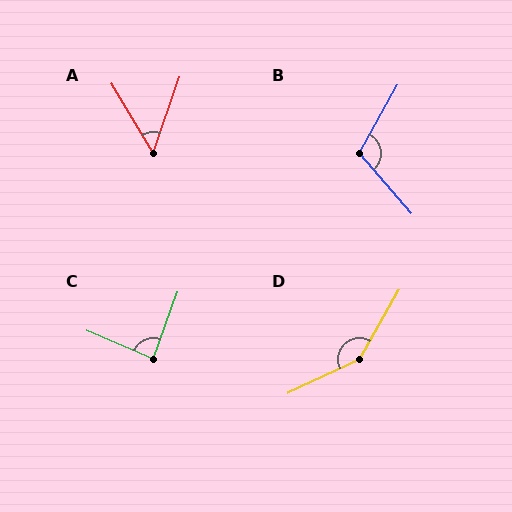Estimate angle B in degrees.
Approximately 109 degrees.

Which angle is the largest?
D, at approximately 145 degrees.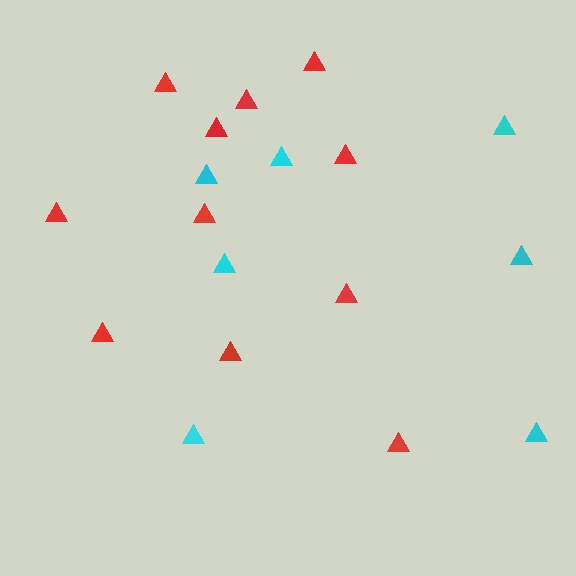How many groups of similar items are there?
There are 2 groups: one group of red triangles (11) and one group of cyan triangles (7).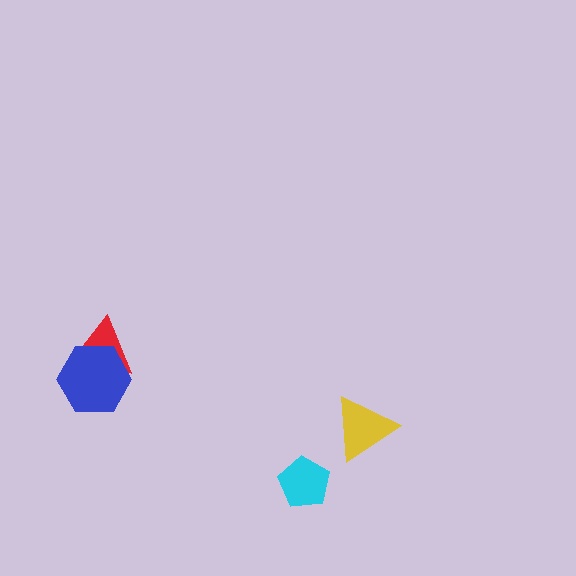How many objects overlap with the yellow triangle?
0 objects overlap with the yellow triangle.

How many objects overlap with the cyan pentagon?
0 objects overlap with the cyan pentagon.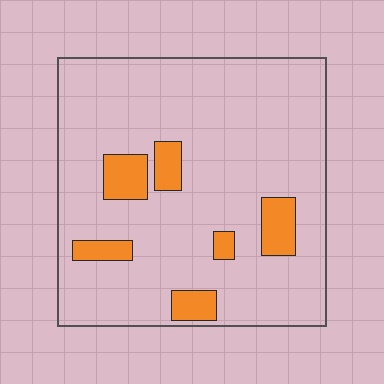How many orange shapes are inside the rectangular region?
6.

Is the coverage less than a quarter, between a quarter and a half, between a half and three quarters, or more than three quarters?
Less than a quarter.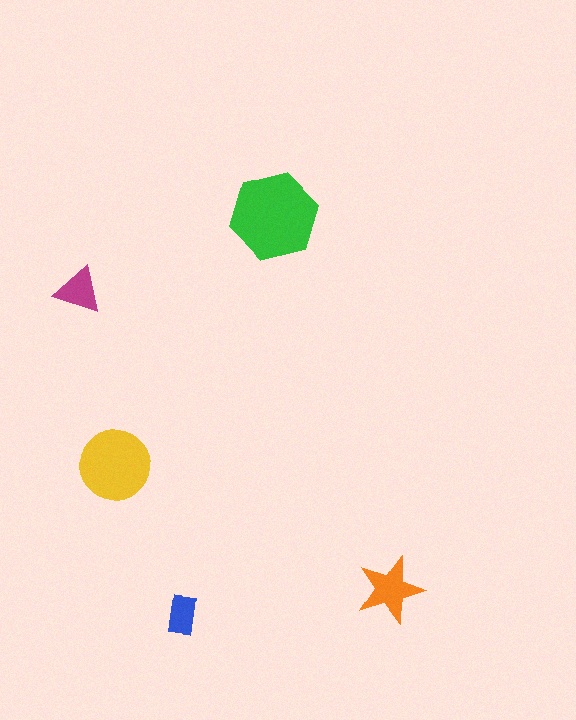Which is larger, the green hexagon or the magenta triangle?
The green hexagon.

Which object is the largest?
The green hexagon.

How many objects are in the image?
There are 5 objects in the image.